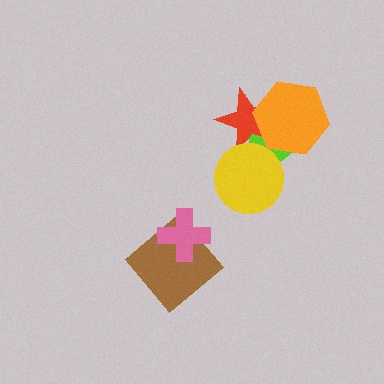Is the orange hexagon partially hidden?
No, no other shape covers it.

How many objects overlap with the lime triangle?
3 objects overlap with the lime triangle.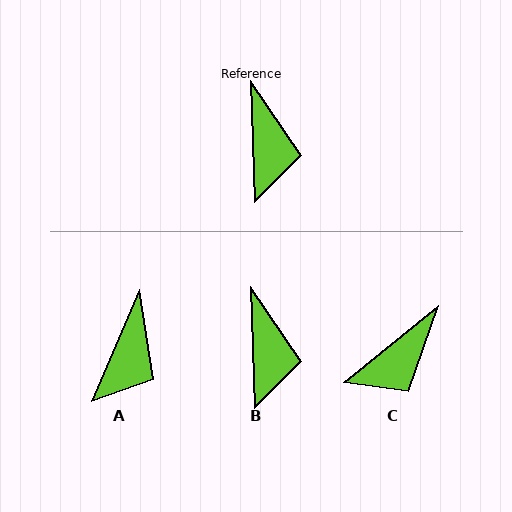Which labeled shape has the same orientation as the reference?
B.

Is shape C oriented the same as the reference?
No, it is off by about 53 degrees.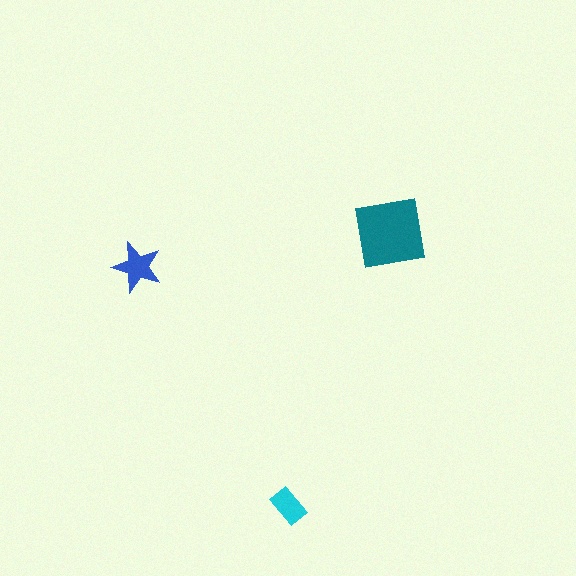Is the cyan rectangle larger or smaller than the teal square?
Smaller.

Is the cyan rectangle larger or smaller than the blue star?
Smaller.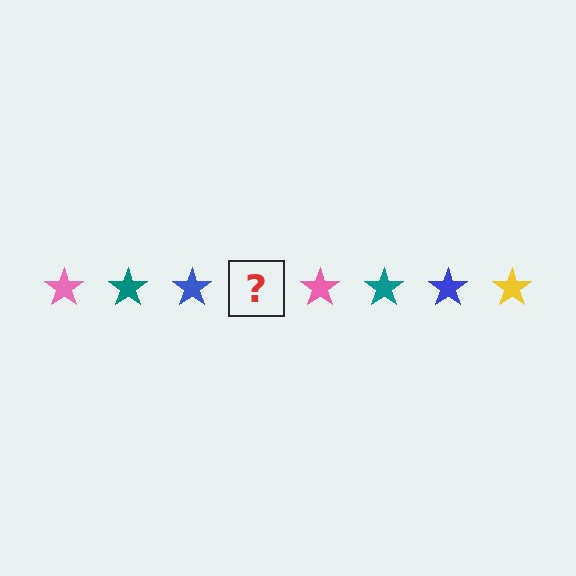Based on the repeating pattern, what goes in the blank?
The blank should be a yellow star.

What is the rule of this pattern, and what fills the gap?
The rule is that the pattern cycles through pink, teal, blue, yellow stars. The gap should be filled with a yellow star.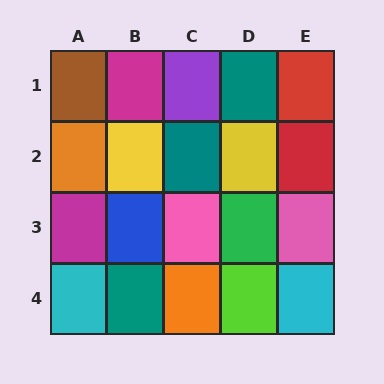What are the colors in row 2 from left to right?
Orange, yellow, teal, yellow, red.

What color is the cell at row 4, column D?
Lime.